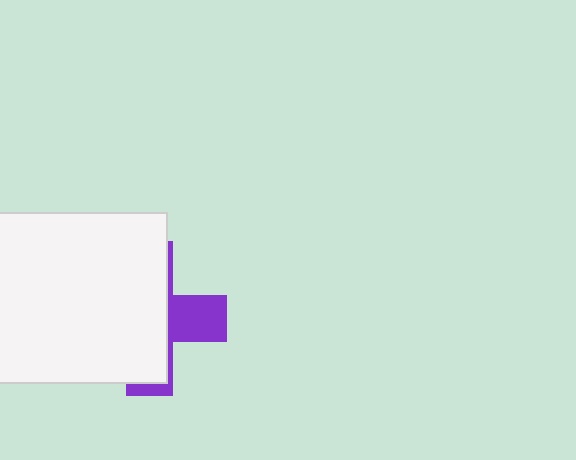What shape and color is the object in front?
The object in front is a white rectangle.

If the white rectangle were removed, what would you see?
You would see the complete purple cross.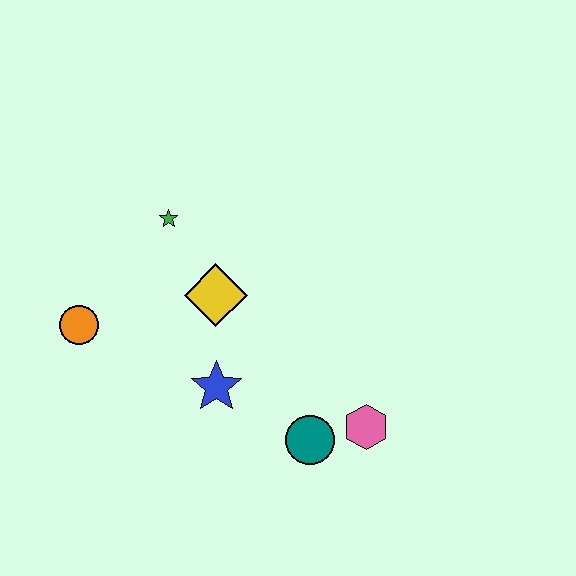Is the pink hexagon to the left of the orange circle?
No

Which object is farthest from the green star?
The pink hexagon is farthest from the green star.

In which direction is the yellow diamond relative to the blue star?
The yellow diamond is above the blue star.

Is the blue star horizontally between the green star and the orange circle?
No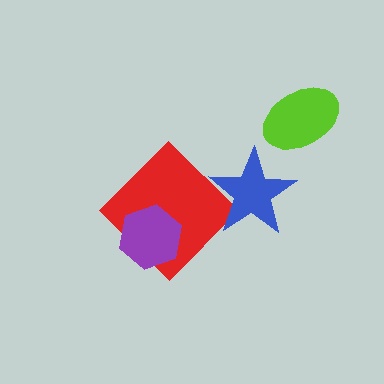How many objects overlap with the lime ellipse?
0 objects overlap with the lime ellipse.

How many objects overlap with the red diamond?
2 objects overlap with the red diamond.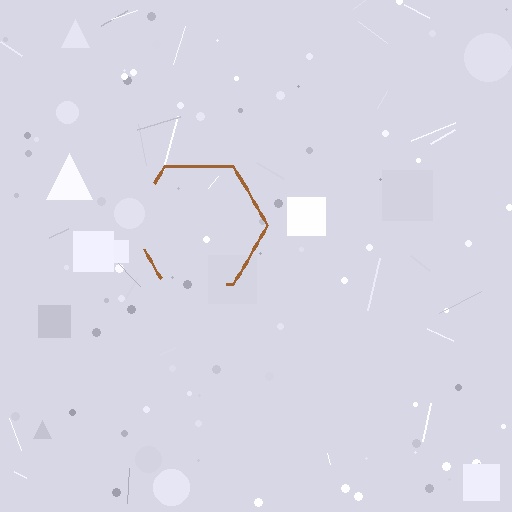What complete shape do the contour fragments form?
The contour fragments form a hexagon.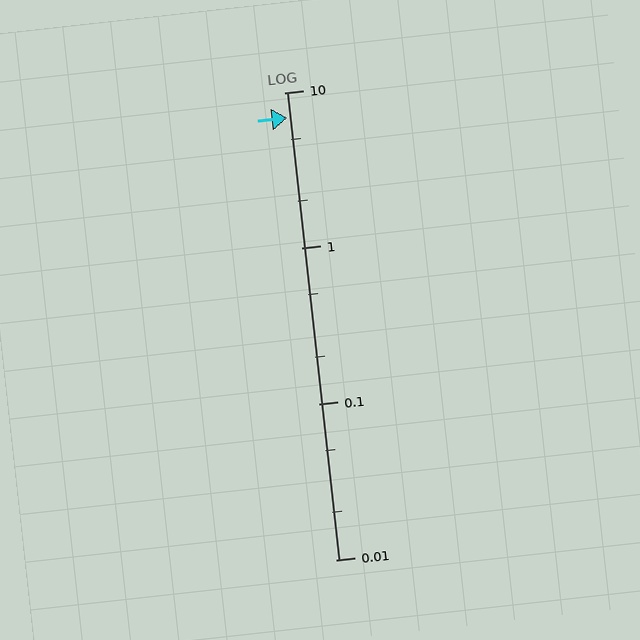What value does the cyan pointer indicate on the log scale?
The pointer indicates approximately 6.9.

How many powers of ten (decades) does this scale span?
The scale spans 3 decades, from 0.01 to 10.